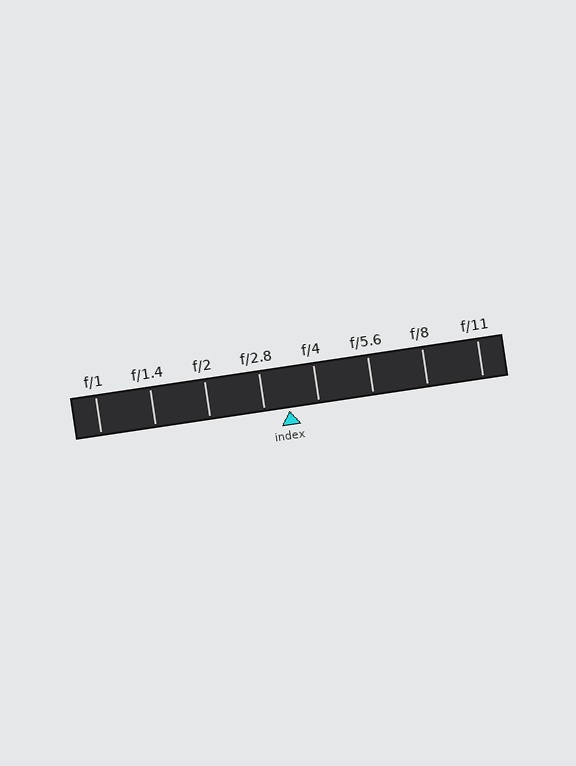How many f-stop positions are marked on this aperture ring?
There are 8 f-stop positions marked.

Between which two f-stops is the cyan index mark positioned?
The index mark is between f/2.8 and f/4.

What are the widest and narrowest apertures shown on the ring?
The widest aperture shown is f/1 and the narrowest is f/11.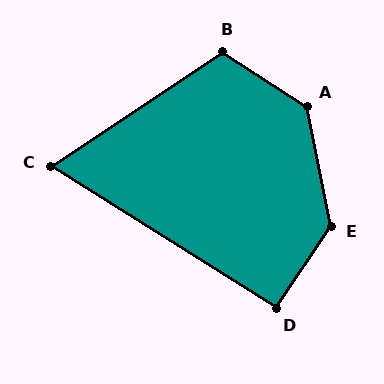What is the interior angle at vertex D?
Approximately 92 degrees (approximately right).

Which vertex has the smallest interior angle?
C, at approximately 66 degrees.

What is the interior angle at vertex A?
Approximately 134 degrees (obtuse).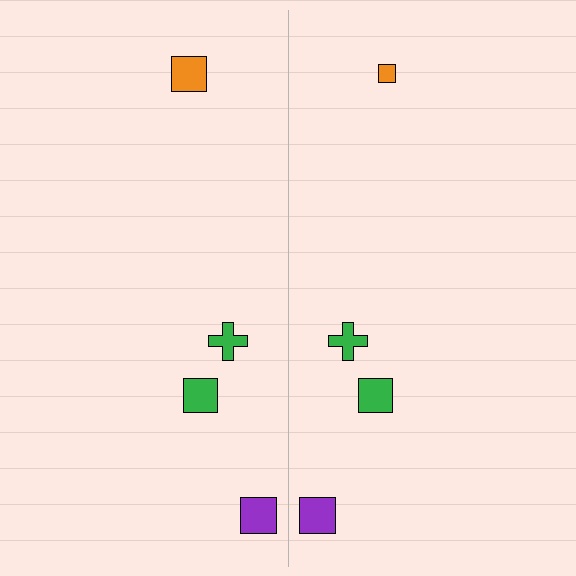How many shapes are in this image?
There are 8 shapes in this image.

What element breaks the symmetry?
The orange square on the right side has a different size than its mirror counterpart.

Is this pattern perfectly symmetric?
No, the pattern is not perfectly symmetric. The orange square on the right side has a different size than its mirror counterpart.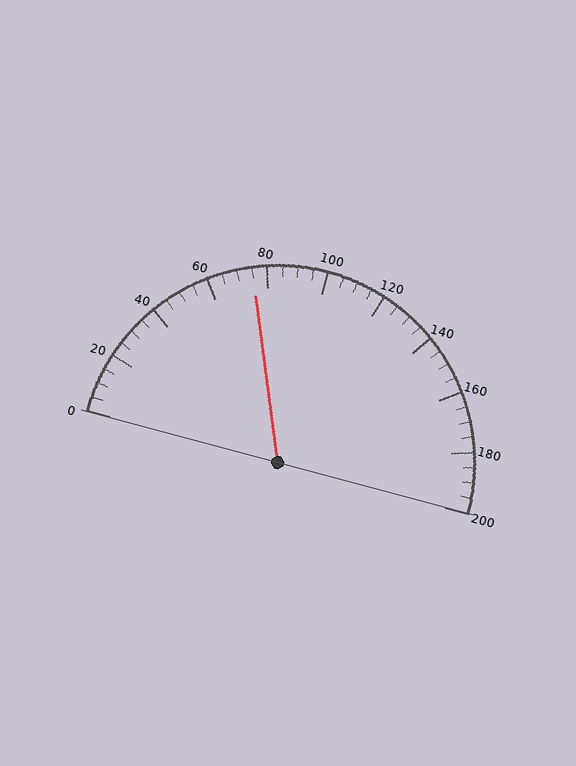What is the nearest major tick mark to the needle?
The nearest major tick mark is 80.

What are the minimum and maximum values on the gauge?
The gauge ranges from 0 to 200.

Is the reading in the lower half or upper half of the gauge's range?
The reading is in the lower half of the range (0 to 200).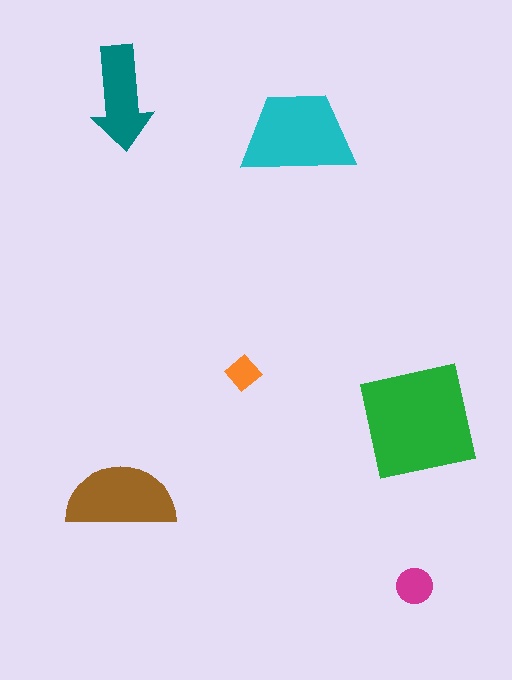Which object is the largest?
The green square.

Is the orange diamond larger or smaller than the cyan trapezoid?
Smaller.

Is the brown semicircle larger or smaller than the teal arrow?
Larger.